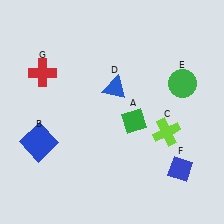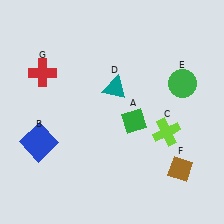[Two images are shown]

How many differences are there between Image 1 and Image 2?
There are 2 differences between the two images.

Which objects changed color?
D changed from blue to teal. F changed from blue to brown.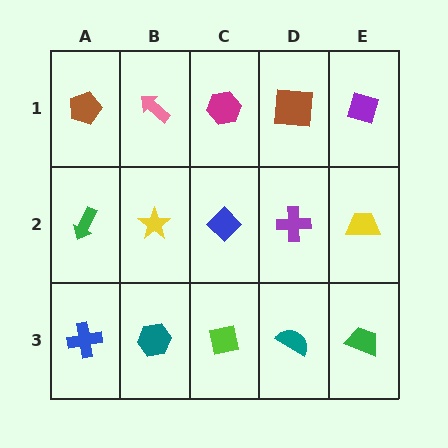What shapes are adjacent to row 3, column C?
A blue diamond (row 2, column C), a teal hexagon (row 3, column B), a teal semicircle (row 3, column D).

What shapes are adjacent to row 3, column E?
A yellow trapezoid (row 2, column E), a teal semicircle (row 3, column D).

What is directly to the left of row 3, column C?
A teal hexagon.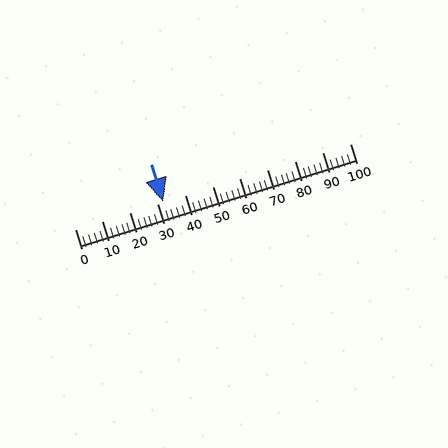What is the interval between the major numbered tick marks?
The major tick marks are spaced 10 units apart.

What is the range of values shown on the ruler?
The ruler shows values from 0 to 100.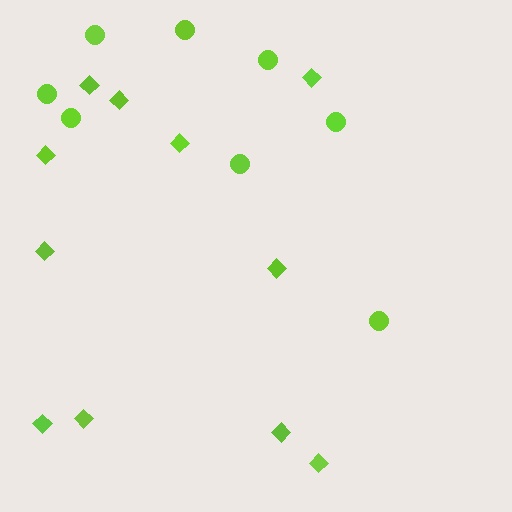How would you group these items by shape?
There are 2 groups: one group of diamonds (11) and one group of circles (8).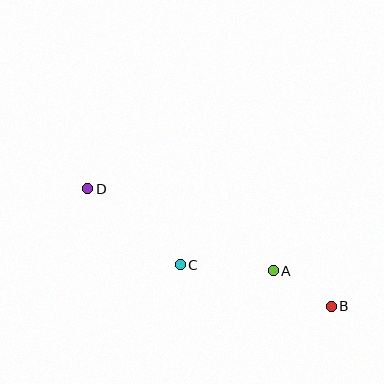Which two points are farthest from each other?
Points B and D are farthest from each other.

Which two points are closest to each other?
Points A and B are closest to each other.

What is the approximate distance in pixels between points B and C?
The distance between B and C is approximately 156 pixels.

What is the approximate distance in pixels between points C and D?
The distance between C and D is approximately 120 pixels.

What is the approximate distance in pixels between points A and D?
The distance between A and D is approximately 203 pixels.